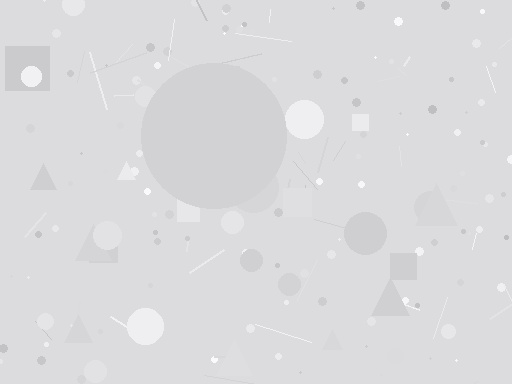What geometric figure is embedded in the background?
A circle is embedded in the background.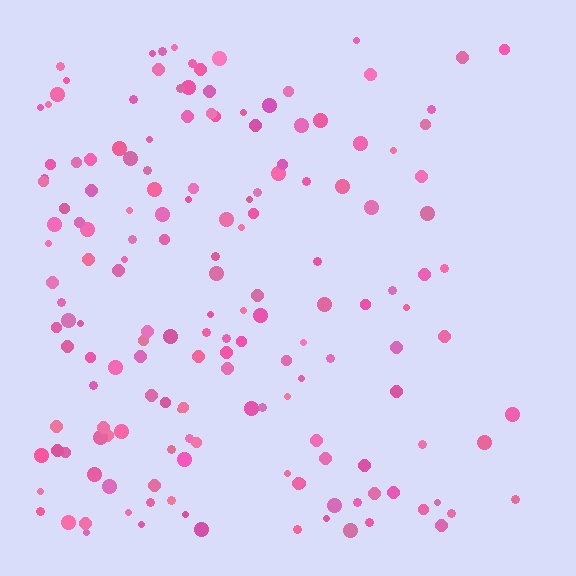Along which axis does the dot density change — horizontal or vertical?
Horizontal.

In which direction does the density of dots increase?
From right to left, with the left side densest.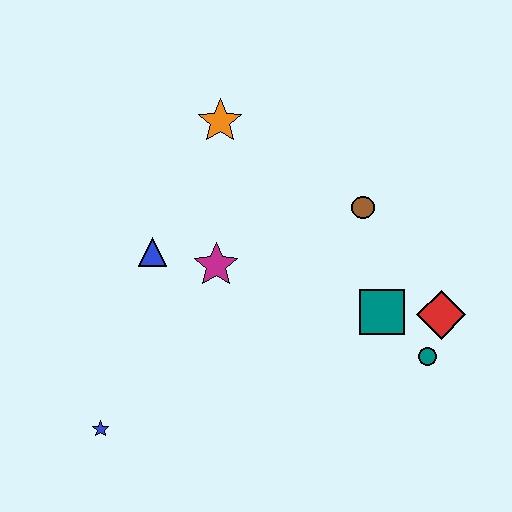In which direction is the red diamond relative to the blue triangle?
The red diamond is to the right of the blue triangle.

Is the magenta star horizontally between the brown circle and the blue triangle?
Yes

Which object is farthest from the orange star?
The blue star is farthest from the orange star.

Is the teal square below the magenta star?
Yes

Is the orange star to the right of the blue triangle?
Yes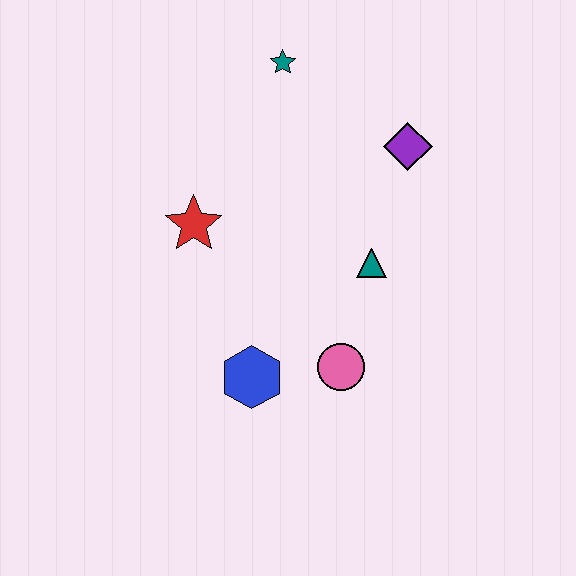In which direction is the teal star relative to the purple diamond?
The teal star is to the left of the purple diamond.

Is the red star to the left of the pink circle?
Yes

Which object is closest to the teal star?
The purple diamond is closest to the teal star.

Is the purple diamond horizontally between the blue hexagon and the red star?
No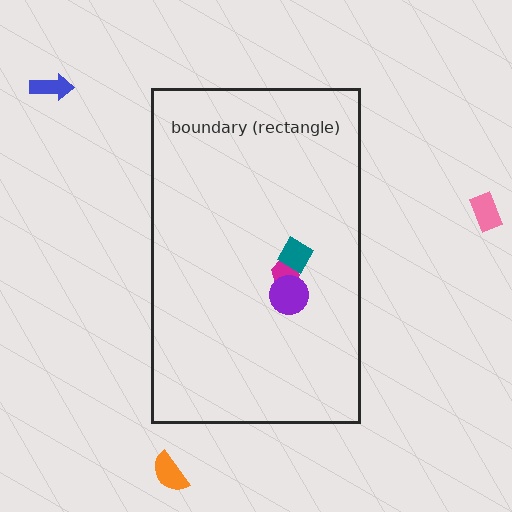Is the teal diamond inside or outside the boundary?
Inside.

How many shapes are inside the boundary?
3 inside, 3 outside.